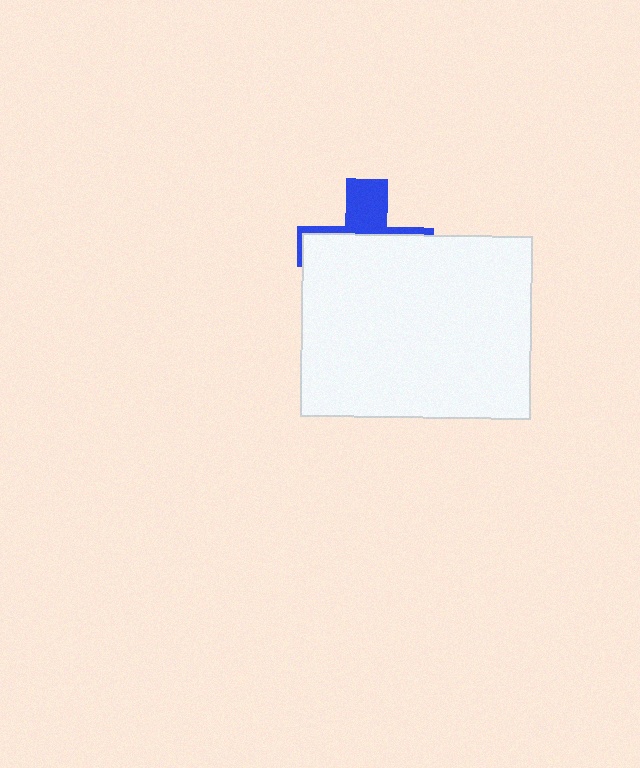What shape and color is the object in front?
The object in front is a white rectangle.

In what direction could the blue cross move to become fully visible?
The blue cross could move up. That would shift it out from behind the white rectangle entirely.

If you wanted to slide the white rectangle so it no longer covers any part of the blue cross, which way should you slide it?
Slide it down — that is the most direct way to separate the two shapes.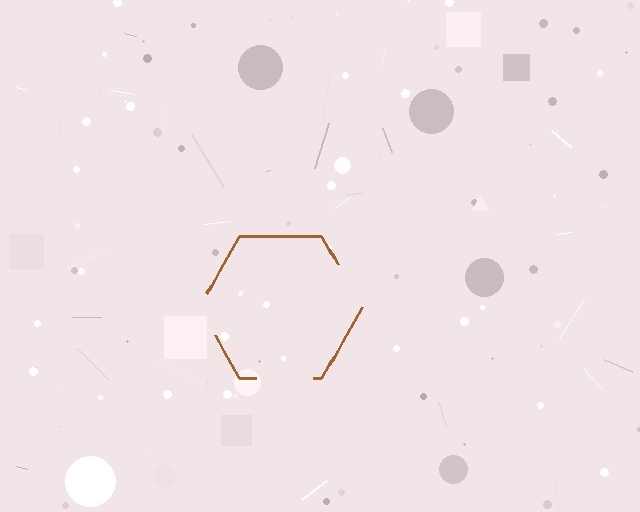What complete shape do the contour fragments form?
The contour fragments form a hexagon.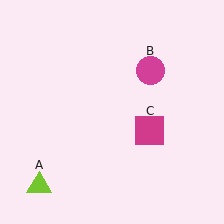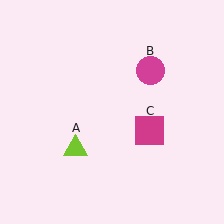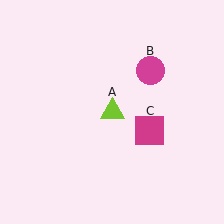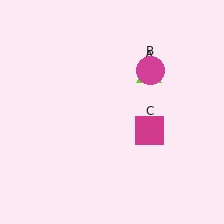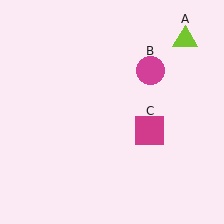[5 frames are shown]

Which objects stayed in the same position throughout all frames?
Magenta circle (object B) and magenta square (object C) remained stationary.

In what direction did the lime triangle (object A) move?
The lime triangle (object A) moved up and to the right.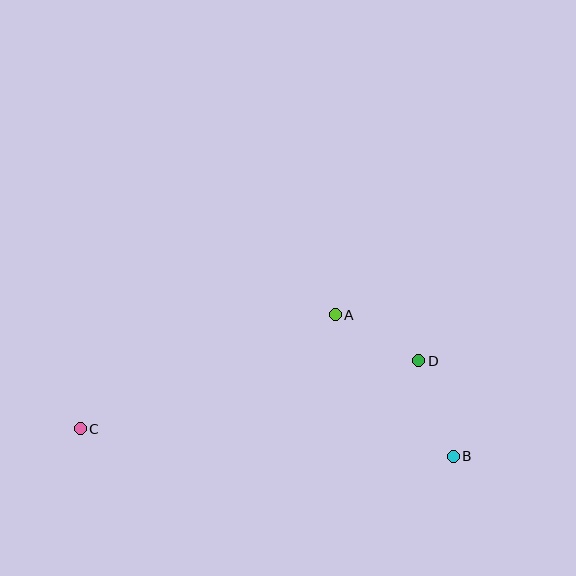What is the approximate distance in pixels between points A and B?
The distance between A and B is approximately 184 pixels.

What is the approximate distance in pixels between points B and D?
The distance between B and D is approximately 102 pixels.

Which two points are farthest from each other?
Points B and C are farthest from each other.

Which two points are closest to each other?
Points A and D are closest to each other.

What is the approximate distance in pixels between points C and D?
The distance between C and D is approximately 345 pixels.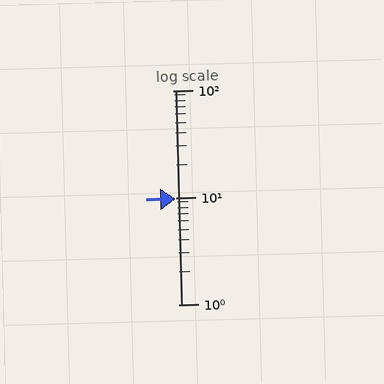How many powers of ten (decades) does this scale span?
The scale spans 2 decades, from 1 to 100.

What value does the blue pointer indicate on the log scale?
The pointer indicates approximately 9.6.